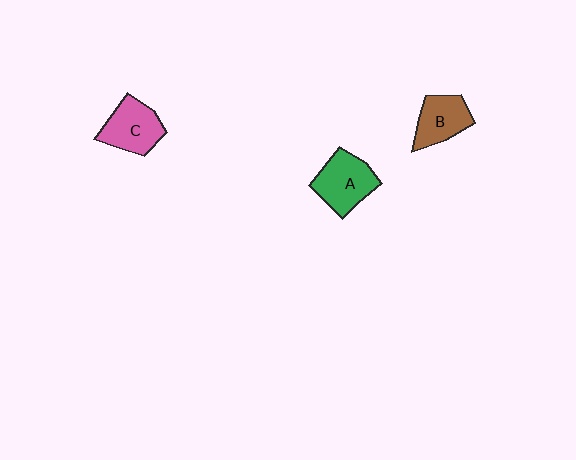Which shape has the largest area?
Shape A (green).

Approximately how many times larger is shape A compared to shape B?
Approximately 1.2 times.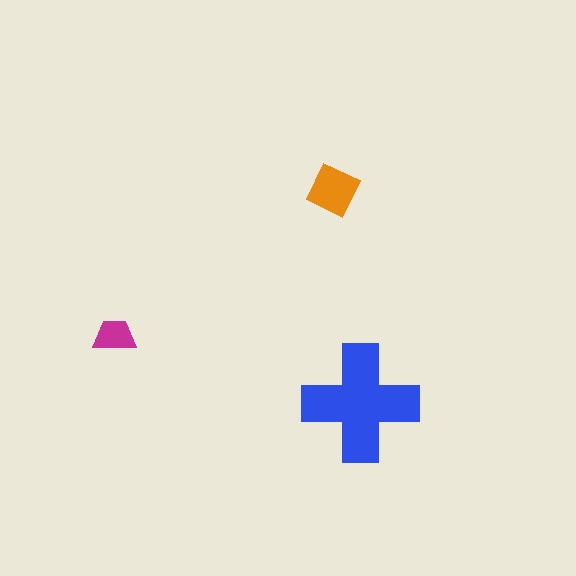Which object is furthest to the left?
The magenta trapezoid is leftmost.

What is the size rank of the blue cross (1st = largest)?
1st.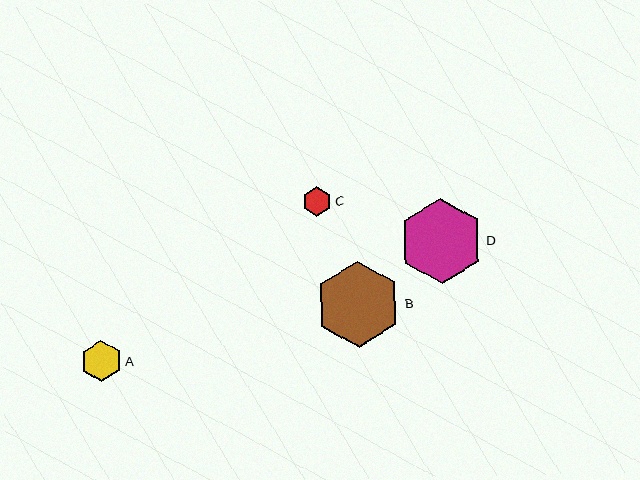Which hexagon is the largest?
Hexagon B is the largest with a size of approximately 86 pixels.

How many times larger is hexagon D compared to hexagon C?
Hexagon D is approximately 2.9 times the size of hexagon C.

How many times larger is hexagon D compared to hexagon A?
Hexagon D is approximately 2.1 times the size of hexagon A.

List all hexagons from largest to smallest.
From largest to smallest: B, D, A, C.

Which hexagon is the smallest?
Hexagon C is the smallest with a size of approximately 29 pixels.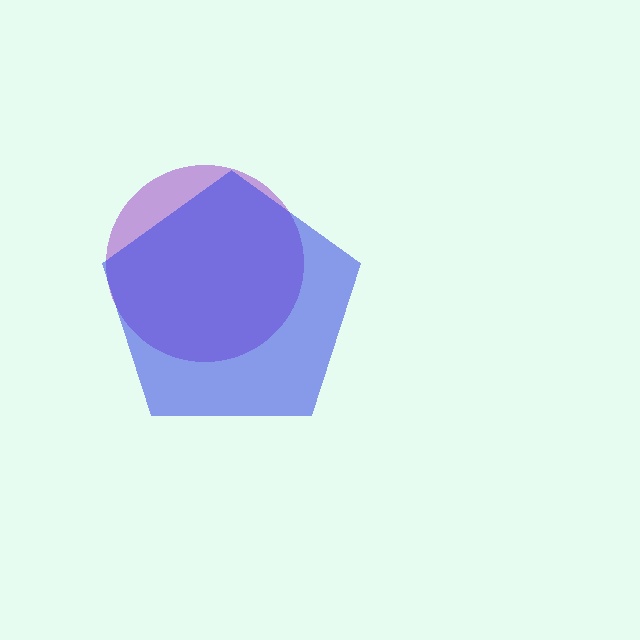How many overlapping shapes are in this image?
There are 2 overlapping shapes in the image.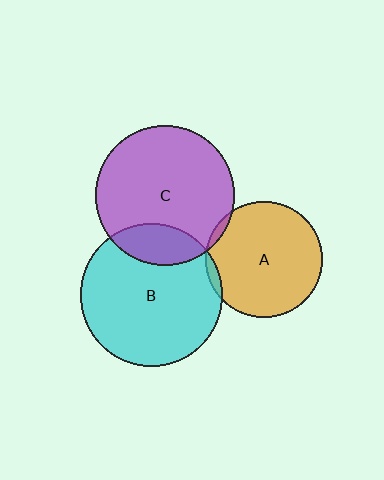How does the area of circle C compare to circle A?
Approximately 1.4 times.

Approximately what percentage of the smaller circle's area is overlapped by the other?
Approximately 5%.